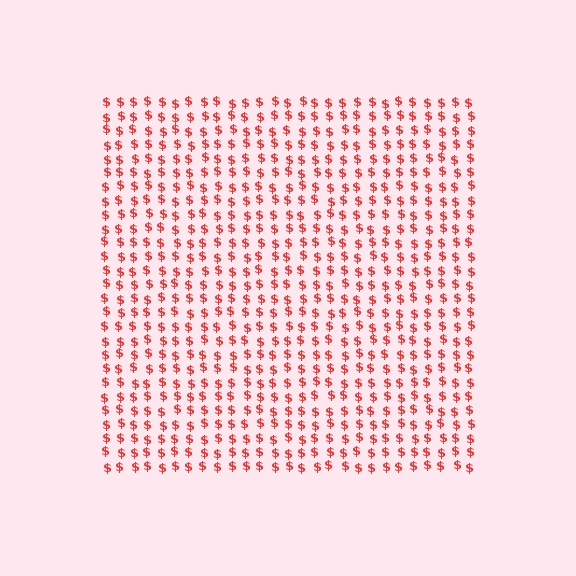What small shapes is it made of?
It is made of small dollar signs.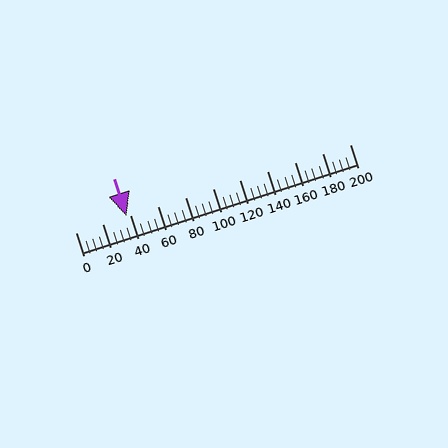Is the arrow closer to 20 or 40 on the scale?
The arrow is closer to 40.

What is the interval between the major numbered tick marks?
The major tick marks are spaced 20 units apart.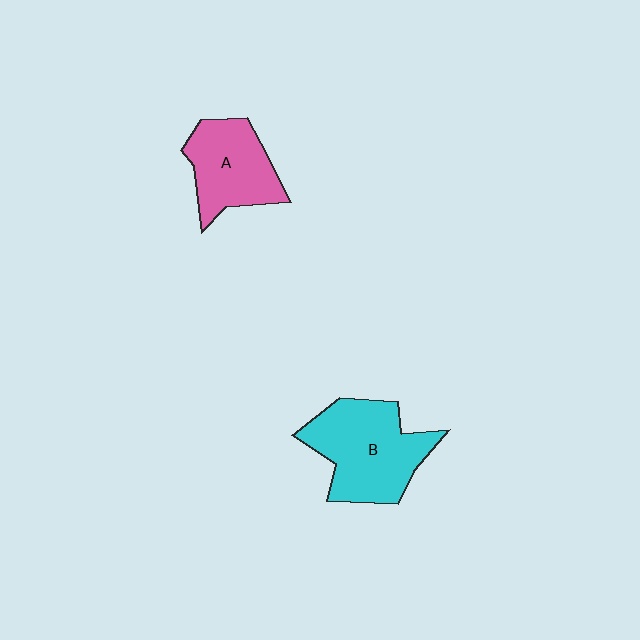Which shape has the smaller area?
Shape A (pink).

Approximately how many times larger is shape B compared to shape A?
Approximately 1.3 times.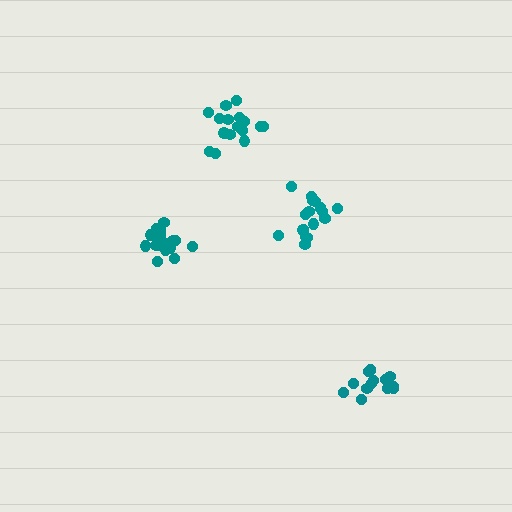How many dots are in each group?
Group 1: 16 dots, Group 2: 20 dots, Group 3: 18 dots, Group 4: 14 dots (68 total).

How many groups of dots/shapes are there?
There are 4 groups.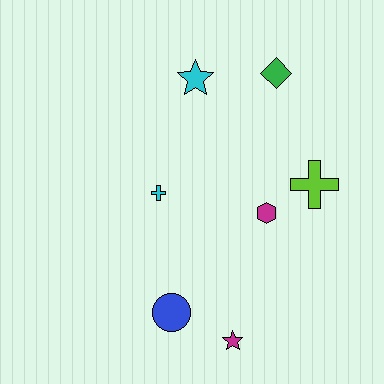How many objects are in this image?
There are 7 objects.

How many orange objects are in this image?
There are no orange objects.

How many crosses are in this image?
There are 2 crosses.